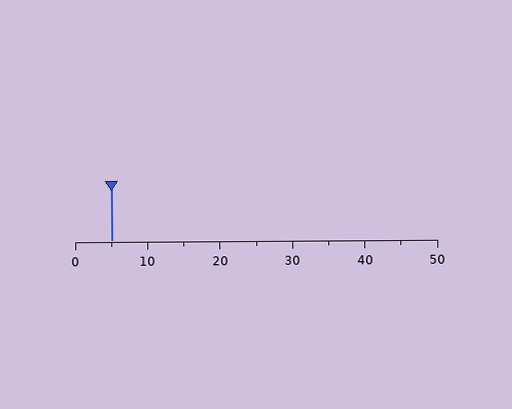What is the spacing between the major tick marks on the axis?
The major ticks are spaced 10 apart.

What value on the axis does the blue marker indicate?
The marker indicates approximately 5.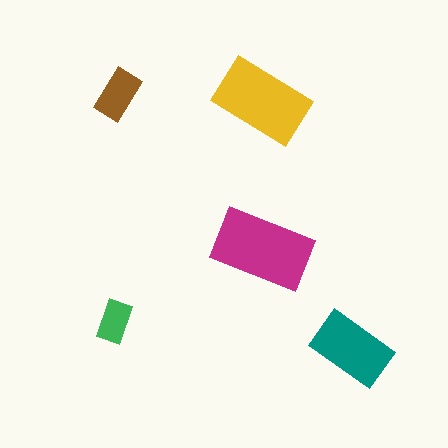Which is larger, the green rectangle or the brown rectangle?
The brown one.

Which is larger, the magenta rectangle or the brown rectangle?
The magenta one.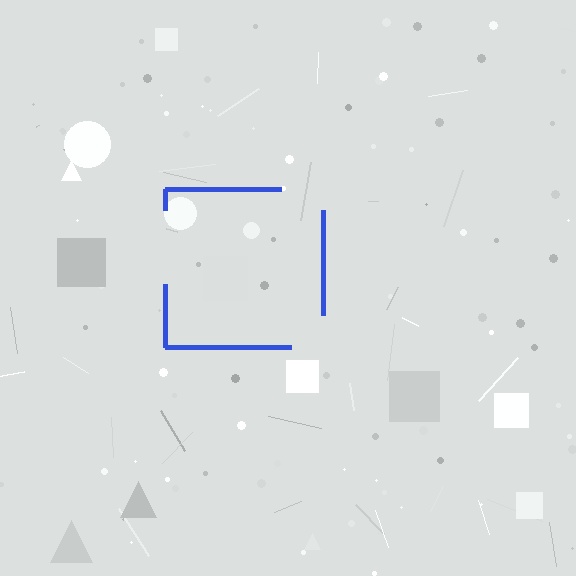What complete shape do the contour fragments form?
The contour fragments form a square.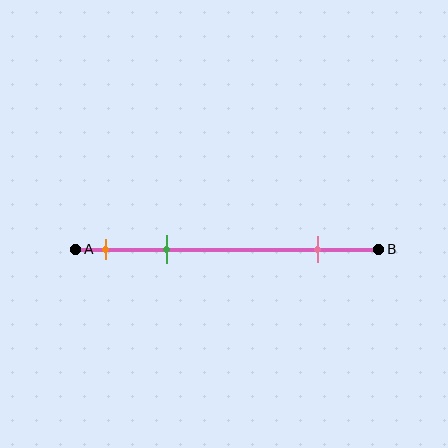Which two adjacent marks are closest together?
The orange and green marks are the closest adjacent pair.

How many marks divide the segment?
There are 3 marks dividing the segment.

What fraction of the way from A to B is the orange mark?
The orange mark is approximately 10% (0.1) of the way from A to B.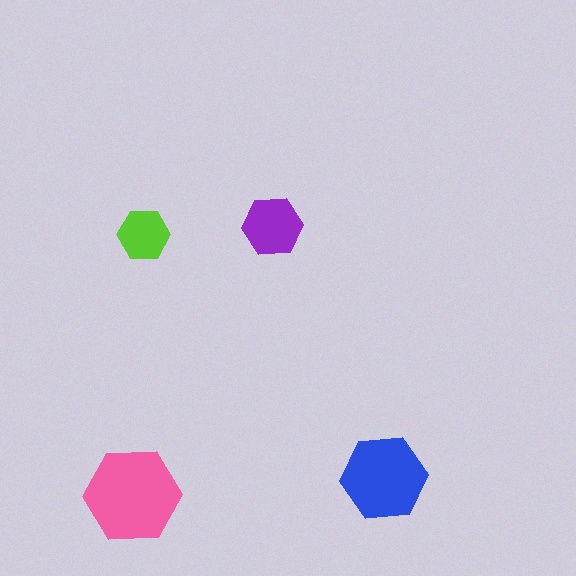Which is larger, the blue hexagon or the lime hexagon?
The blue one.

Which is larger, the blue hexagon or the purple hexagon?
The blue one.